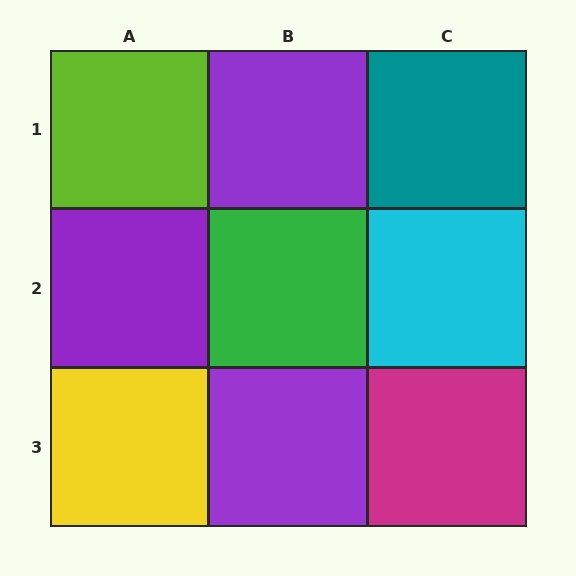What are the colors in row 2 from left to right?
Purple, green, cyan.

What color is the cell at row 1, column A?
Lime.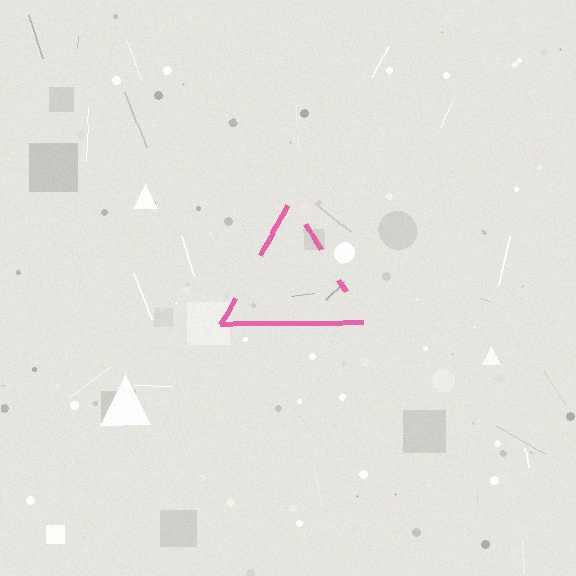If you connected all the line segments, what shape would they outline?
They would outline a triangle.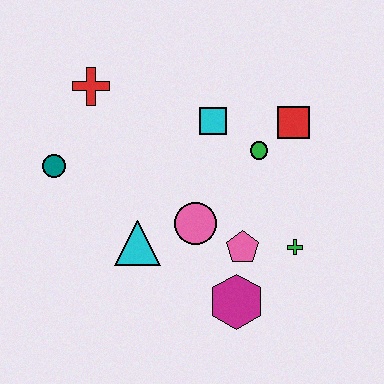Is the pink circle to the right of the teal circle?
Yes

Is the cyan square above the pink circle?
Yes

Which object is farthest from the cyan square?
The magenta hexagon is farthest from the cyan square.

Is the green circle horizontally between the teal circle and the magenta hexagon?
No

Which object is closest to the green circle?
The red square is closest to the green circle.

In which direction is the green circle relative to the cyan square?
The green circle is to the right of the cyan square.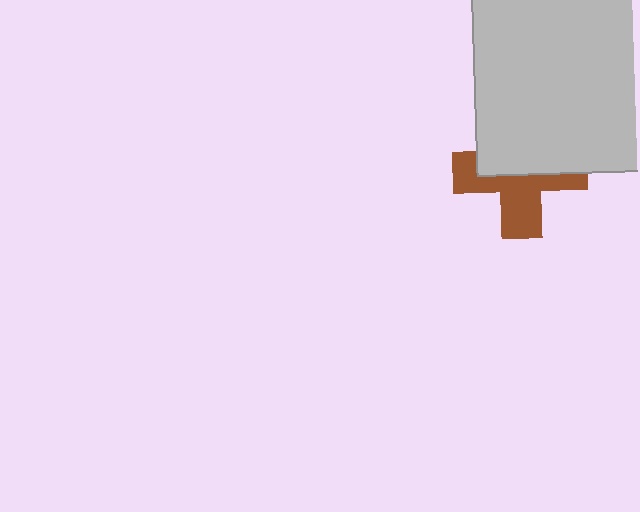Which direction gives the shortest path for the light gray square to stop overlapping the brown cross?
Moving up gives the shortest separation.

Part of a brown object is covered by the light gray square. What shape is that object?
It is a cross.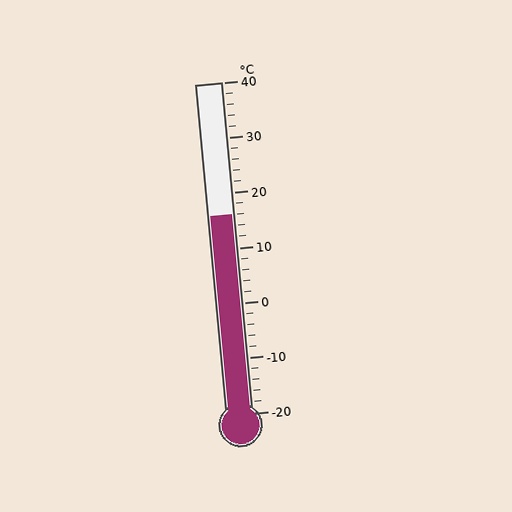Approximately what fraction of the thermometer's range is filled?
The thermometer is filled to approximately 60% of its range.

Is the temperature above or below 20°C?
The temperature is below 20°C.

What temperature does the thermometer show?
The thermometer shows approximately 16°C.